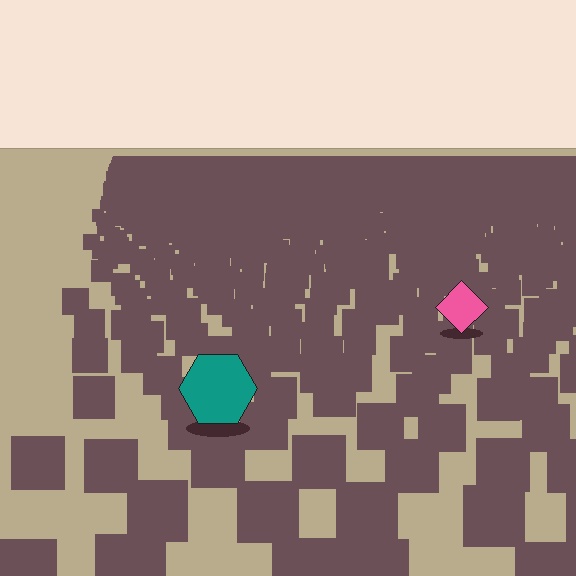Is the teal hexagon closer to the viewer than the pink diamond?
Yes. The teal hexagon is closer — you can tell from the texture gradient: the ground texture is coarser near it.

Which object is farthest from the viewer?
The pink diamond is farthest from the viewer. It appears smaller and the ground texture around it is denser.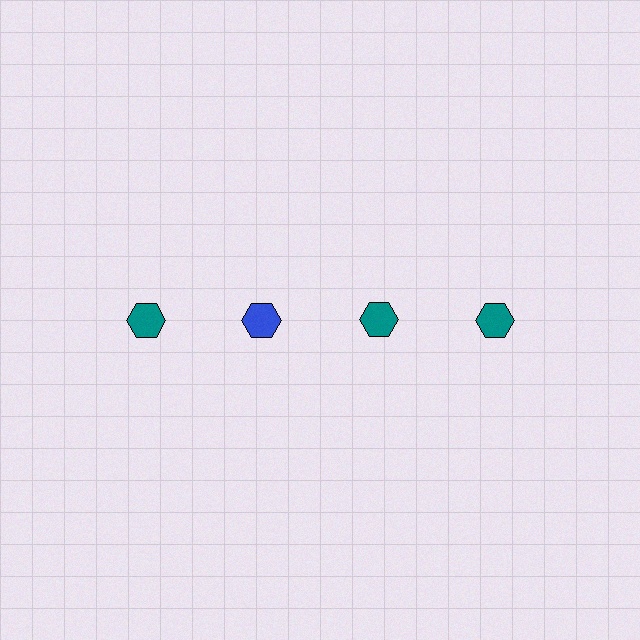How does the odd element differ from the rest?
It has a different color: blue instead of teal.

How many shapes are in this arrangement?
There are 4 shapes arranged in a grid pattern.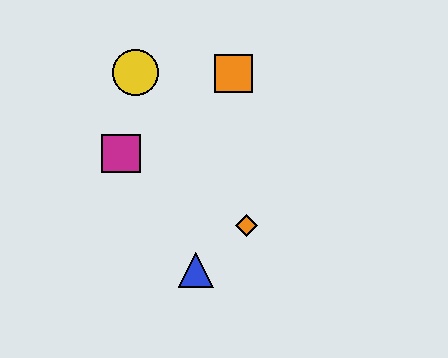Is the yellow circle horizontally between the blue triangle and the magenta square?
Yes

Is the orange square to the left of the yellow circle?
No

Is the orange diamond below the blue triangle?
No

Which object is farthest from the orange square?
The blue triangle is farthest from the orange square.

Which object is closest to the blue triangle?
The orange diamond is closest to the blue triangle.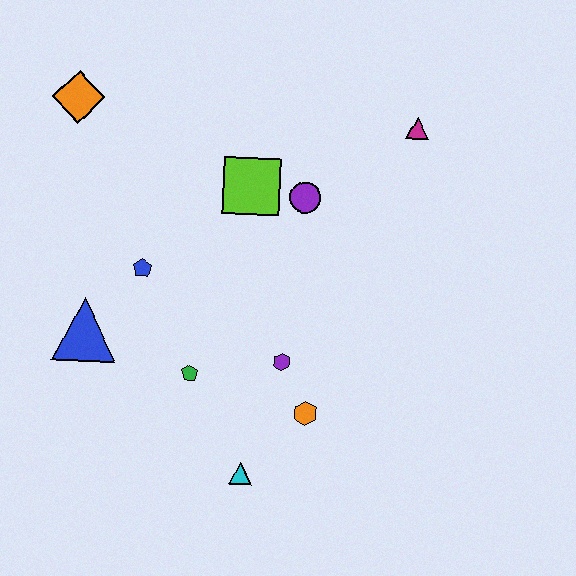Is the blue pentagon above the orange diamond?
No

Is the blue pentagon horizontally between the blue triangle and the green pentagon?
Yes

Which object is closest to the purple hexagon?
The orange hexagon is closest to the purple hexagon.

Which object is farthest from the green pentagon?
The magenta triangle is farthest from the green pentagon.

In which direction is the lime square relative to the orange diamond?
The lime square is to the right of the orange diamond.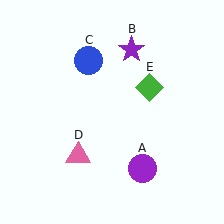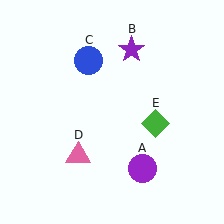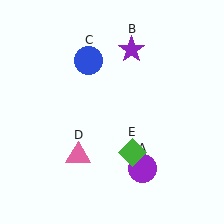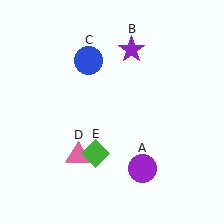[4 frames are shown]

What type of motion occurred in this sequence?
The green diamond (object E) rotated clockwise around the center of the scene.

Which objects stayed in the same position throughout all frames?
Purple circle (object A) and purple star (object B) and blue circle (object C) and pink triangle (object D) remained stationary.